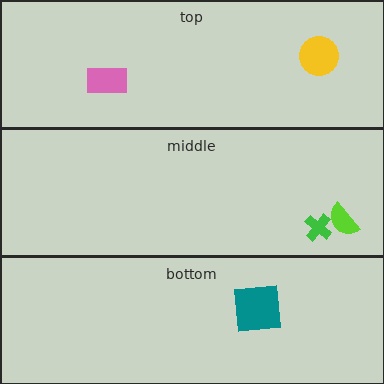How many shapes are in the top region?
2.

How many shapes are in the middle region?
2.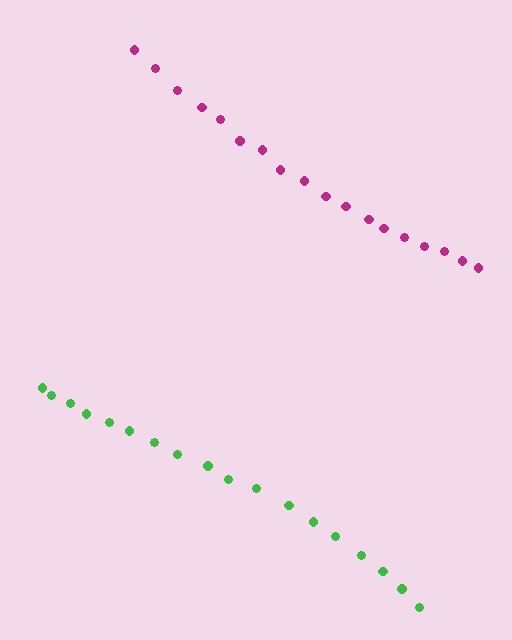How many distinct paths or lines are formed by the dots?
There are 2 distinct paths.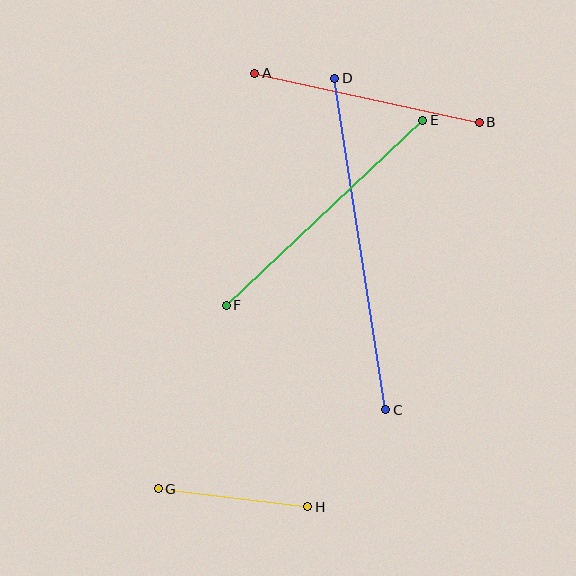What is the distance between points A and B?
The distance is approximately 230 pixels.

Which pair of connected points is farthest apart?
Points C and D are farthest apart.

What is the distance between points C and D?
The distance is approximately 335 pixels.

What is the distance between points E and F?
The distance is approximately 270 pixels.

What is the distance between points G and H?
The distance is approximately 150 pixels.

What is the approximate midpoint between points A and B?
The midpoint is at approximately (367, 98) pixels.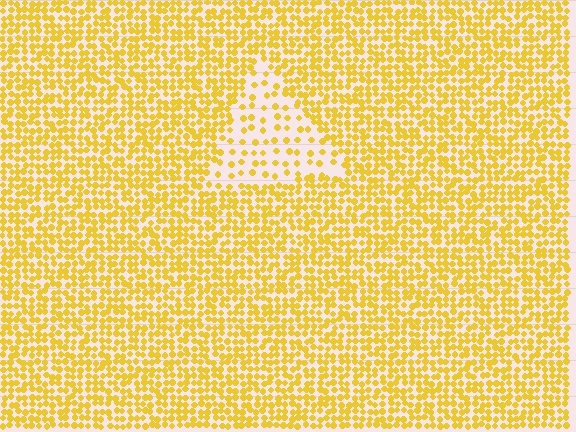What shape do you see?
I see a triangle.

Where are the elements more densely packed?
The elements are more densely packed outside the triangle boundary.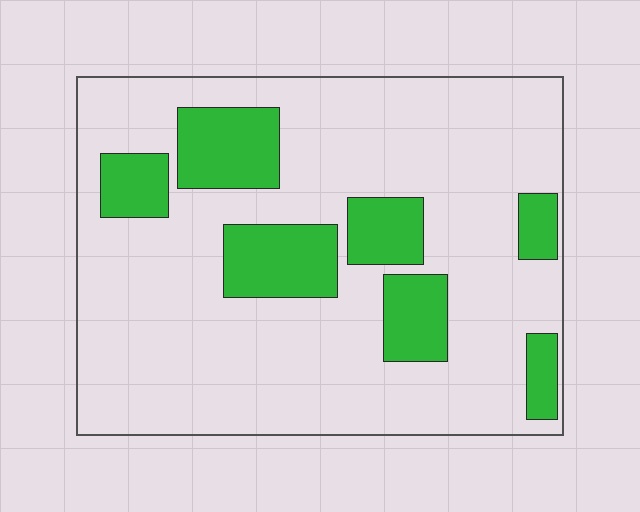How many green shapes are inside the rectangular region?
7.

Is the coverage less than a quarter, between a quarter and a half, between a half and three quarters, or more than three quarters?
Less than a quarter.